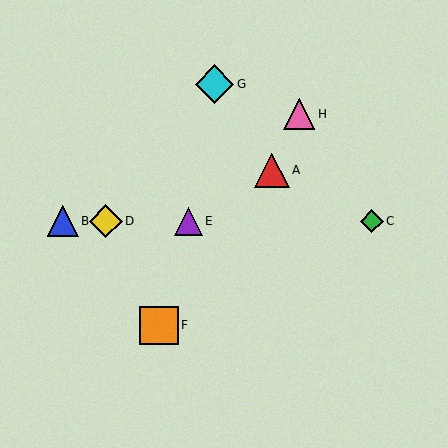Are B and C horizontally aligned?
Yes, both are at y≈221.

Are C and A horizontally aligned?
No, C is at y≈221 and A is at y≈170.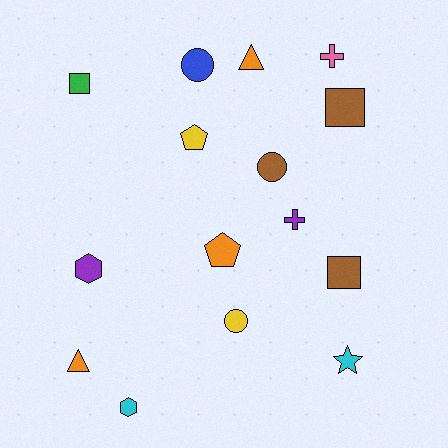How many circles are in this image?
There are 3 circles.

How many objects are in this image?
There are 15 objects.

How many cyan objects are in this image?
There are 2 cyan objects.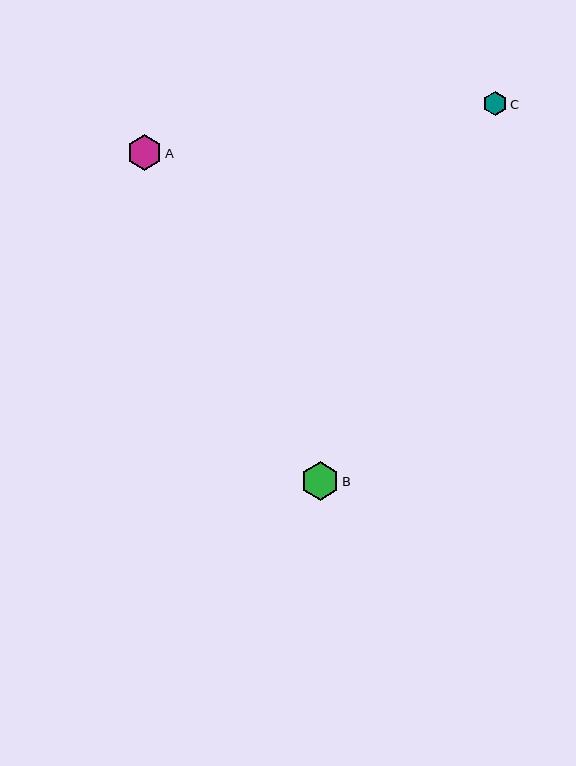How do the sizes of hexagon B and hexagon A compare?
Hexagon B and hexagon A are approximately the same size.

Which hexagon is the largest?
Hexagon B is the largest with a size of approximately 38 pixels.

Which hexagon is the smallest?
Hexagon C is the smallest with a size of approximately 24 pixels.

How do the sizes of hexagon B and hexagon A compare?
Hexagon B and hexagon A are approximately the same size.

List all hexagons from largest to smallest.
From largest to smallest: B, A, C.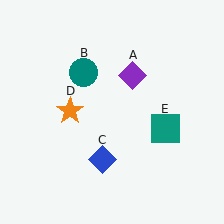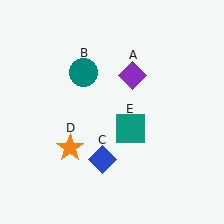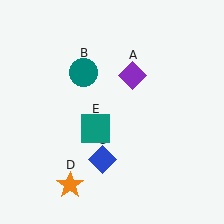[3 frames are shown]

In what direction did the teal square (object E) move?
The teal square (object E) moved left.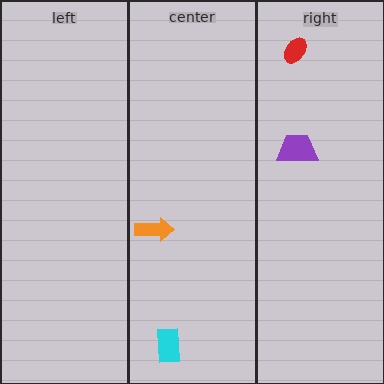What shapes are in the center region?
The cyan rectangle, the orange arrow.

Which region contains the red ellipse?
The right region.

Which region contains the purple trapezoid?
The right region.